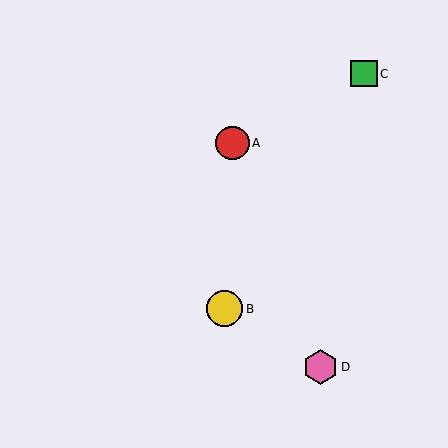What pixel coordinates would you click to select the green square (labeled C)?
Click at (364, 74) to select the green square C.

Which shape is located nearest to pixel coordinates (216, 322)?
The yellow circle (labeled B) at (224, 309) is nearest to that location.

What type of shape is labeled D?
Shape D is a pink hexagon.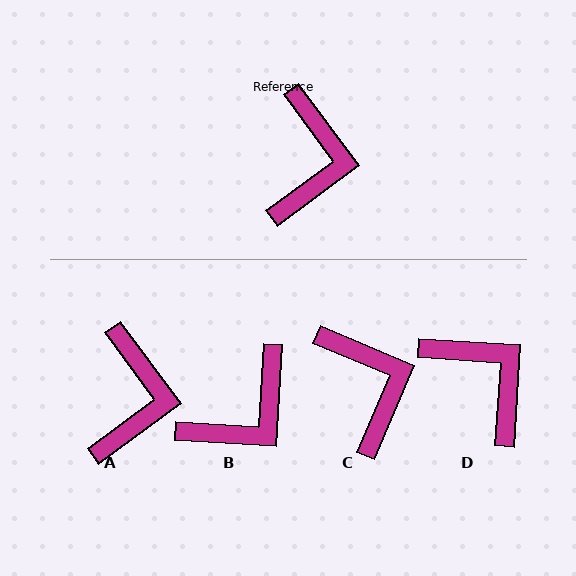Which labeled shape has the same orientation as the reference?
A.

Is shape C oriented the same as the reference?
No, it is off by about 31 degrees.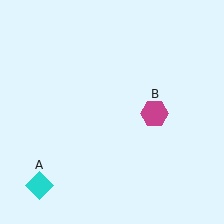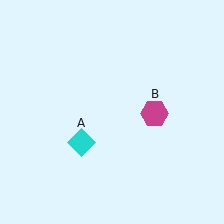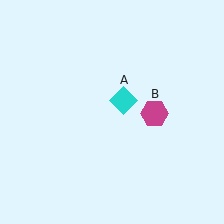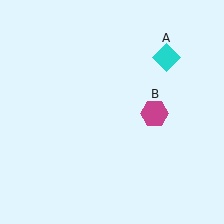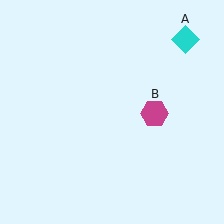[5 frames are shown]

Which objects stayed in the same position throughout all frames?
Magenta hexagon (object B) remained stationary.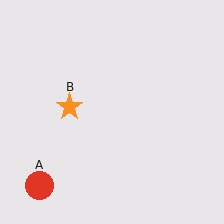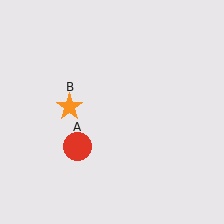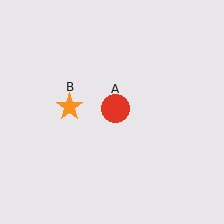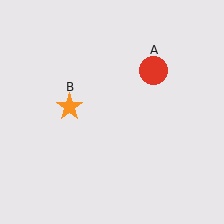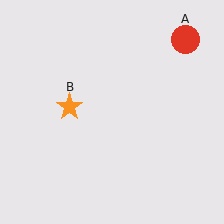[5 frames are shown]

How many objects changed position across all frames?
1 object changed position: red circle (object A).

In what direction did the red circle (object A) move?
The red circle (object A) moved up and to the right.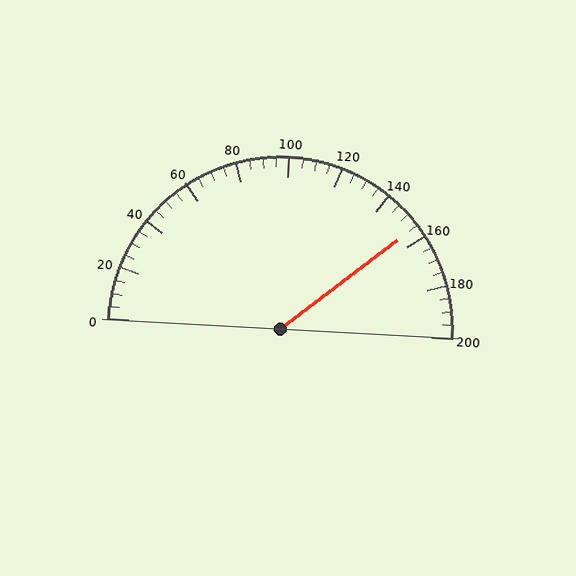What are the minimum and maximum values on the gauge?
The gauge ranges from 0 to 200.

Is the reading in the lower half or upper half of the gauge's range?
The reading is in the upper half of the range (0 to 200).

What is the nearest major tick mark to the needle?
The nearest major tick mark is 160.